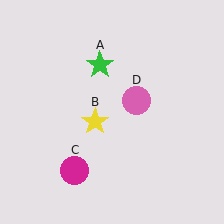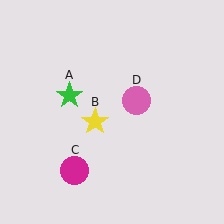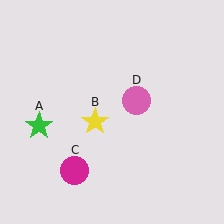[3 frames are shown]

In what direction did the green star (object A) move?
The green star (object A) moved down and to the left.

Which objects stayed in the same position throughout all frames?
Yellow star (object B) and magenta circle (object C) and pink circle (object D) remained stationary.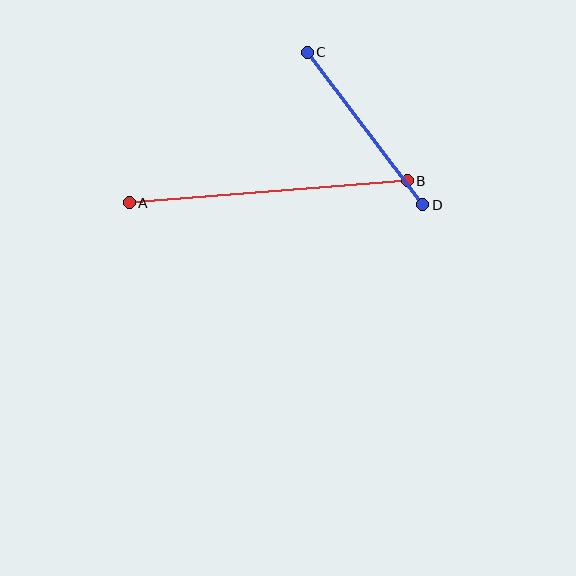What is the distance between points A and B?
The distance is approximately 279 pixels.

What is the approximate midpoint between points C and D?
The midpoint is at approximately (365, 129) pixels.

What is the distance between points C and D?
The distance is approximately 191 pixels.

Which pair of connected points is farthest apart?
Points A and B are farthest apart.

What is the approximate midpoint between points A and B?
The midpoint is at approximately (268, 192) pixels.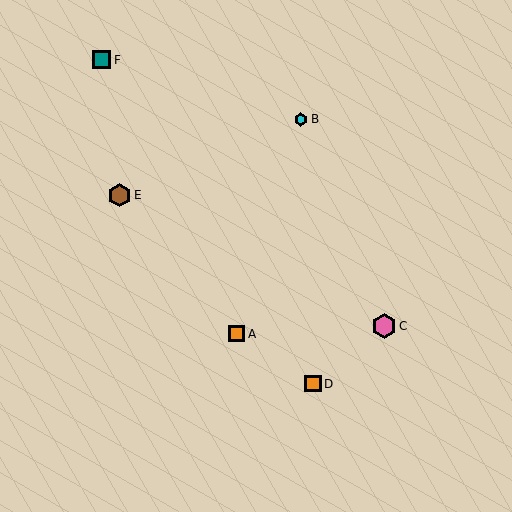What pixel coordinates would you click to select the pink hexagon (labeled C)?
Click at (384, 326) to select the pink hexagon C.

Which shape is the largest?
The pink hexagon (labeled C) is the largest.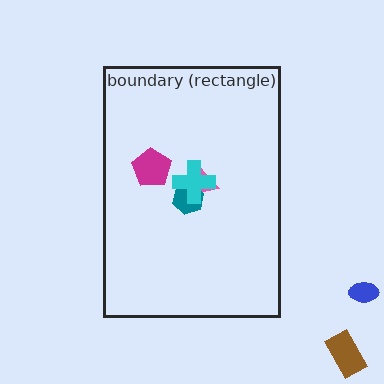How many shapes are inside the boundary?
4 inside, 2 outside.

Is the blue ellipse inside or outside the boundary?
Outside.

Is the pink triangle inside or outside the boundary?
Inside.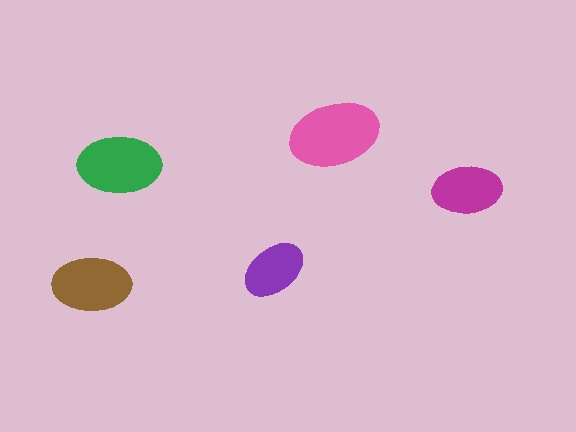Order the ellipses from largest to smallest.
the pink one, the green one, the brown one, the magenta one, the purple one.